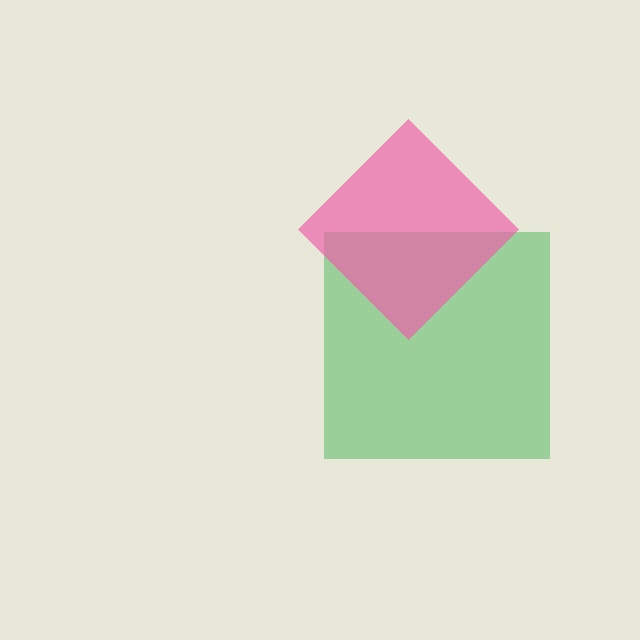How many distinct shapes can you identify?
There are 2 distinct shapes: a green square, a pink diamond.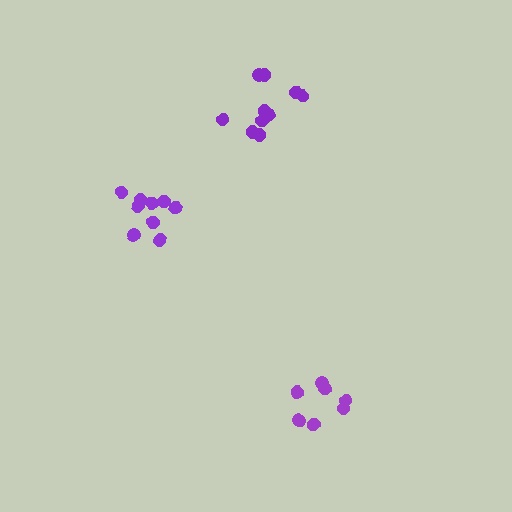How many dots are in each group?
Group 1: 9 dots, Group 2: 7 dots, Group 3: 10 dots (26 total).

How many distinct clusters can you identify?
There are 3 distinct clusters.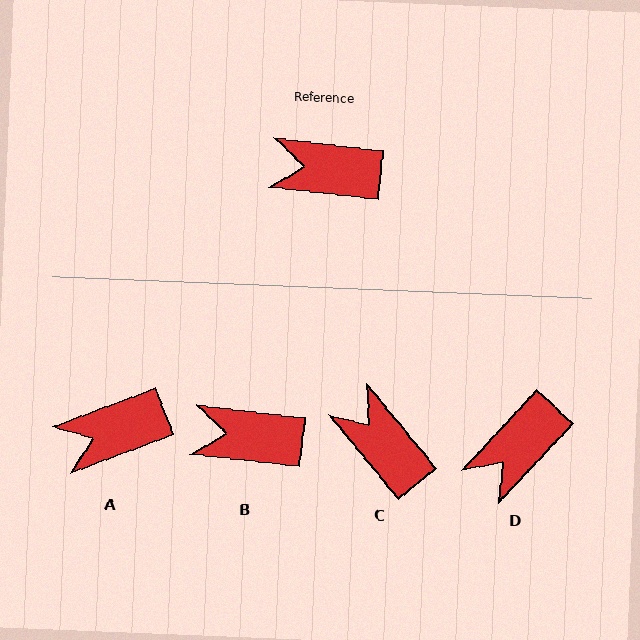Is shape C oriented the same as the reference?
No, it is off by about 44 degrees.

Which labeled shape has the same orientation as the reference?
B.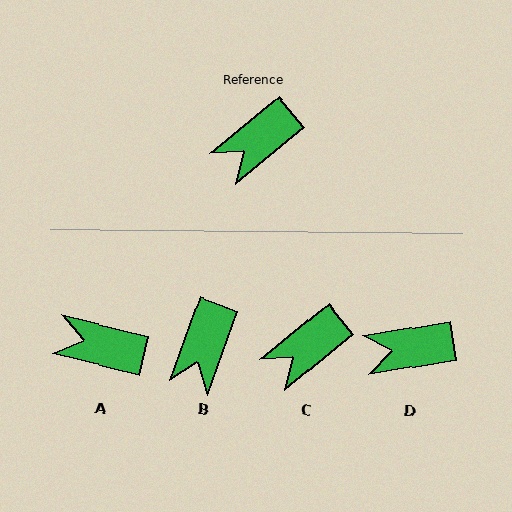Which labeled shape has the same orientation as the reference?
C.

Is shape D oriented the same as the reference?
No, it is off by about 30 degrees.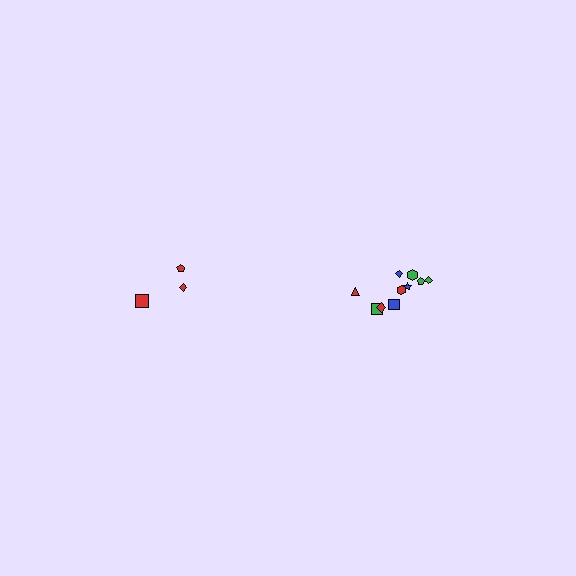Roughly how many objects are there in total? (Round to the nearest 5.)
Roughly 15 objects in total.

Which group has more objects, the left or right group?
The right group.